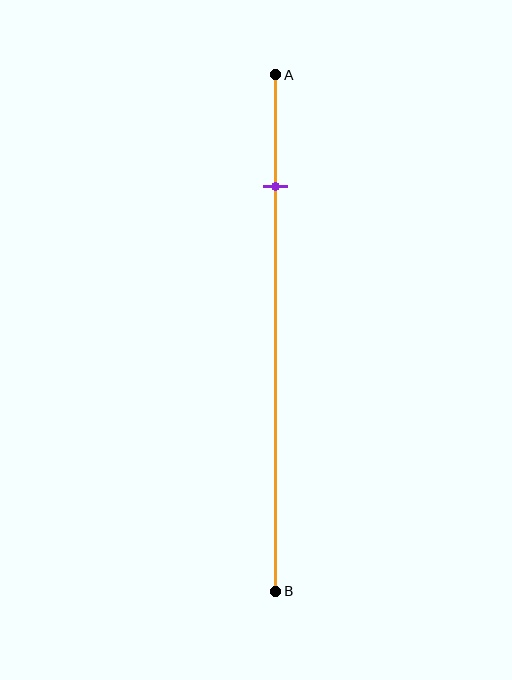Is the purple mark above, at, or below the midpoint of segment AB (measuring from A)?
The purple mark is above the midpoint of segment AB.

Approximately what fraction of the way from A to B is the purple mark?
The purple mark is approximately 20% of the way from A to B.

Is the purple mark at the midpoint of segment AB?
No, the mark is at about 20% from A, not at the 50% midpoint.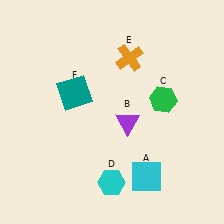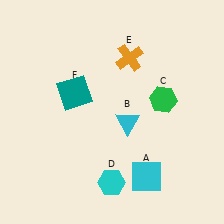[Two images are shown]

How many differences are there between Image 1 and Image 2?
There is 1 difference between the two images.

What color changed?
The triangle (B) changed from purple in Image 1 to cyan in Image 2.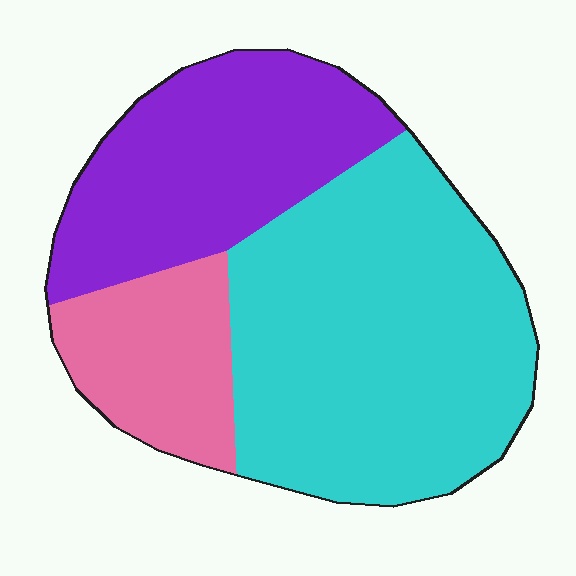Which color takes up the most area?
Cyan, at roughly 50%.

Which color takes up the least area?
Pink, at roughly 15%.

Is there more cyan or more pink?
Cyan.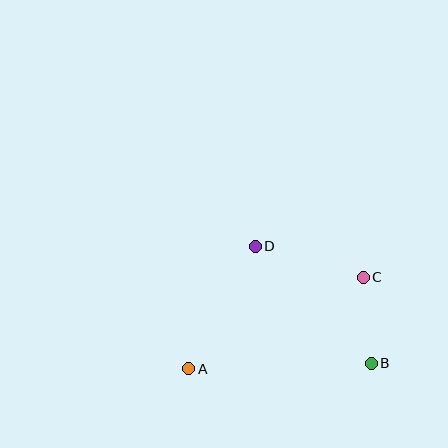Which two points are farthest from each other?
Points A and C are farthest from each other.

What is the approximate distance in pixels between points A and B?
The distance between A and B is approximately 182 pixels.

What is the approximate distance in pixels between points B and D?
The distance between B and D is approximately 165 pixels.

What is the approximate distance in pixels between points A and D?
The distance between A and D is approximately 139 pixels.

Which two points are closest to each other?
Points B and C are closest to each other.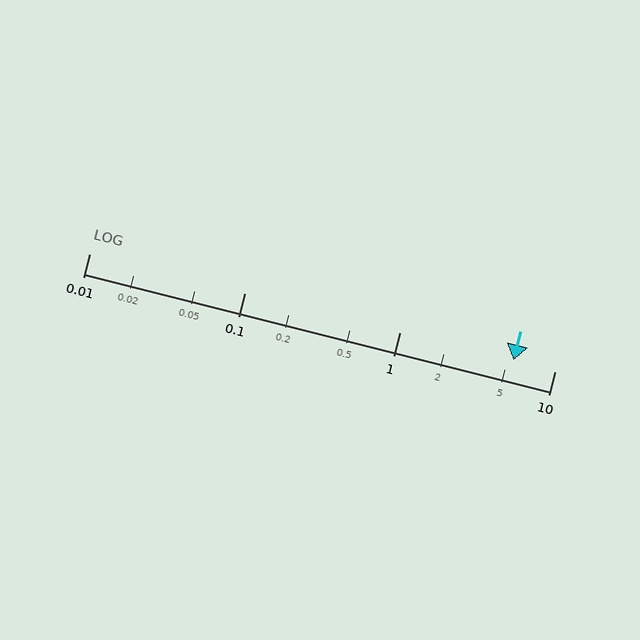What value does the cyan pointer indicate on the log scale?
The pointer indicates approximately 5.4.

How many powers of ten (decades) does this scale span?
The scale spans 3 decades, from 0.01 to 10.